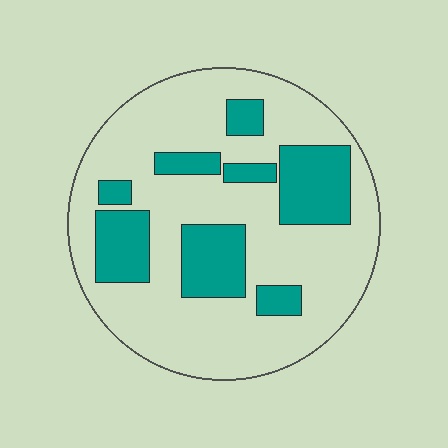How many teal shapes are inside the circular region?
8.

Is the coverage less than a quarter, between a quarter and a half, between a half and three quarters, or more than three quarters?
Between a quarter and a half.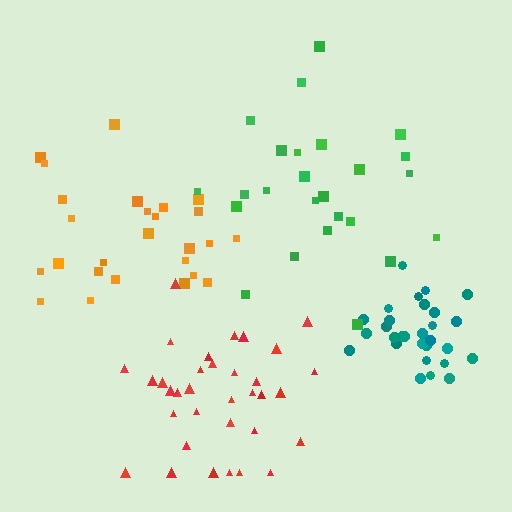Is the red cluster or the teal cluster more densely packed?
Teal.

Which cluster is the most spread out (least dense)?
Green.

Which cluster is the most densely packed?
Teal.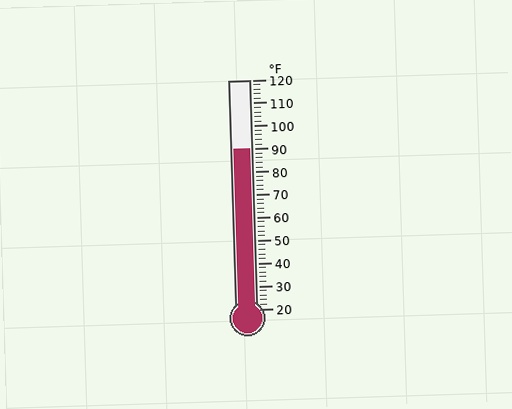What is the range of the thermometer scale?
The thermometer scale ranges from 20°F to 120°F.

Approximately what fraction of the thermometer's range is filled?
The thermometer is filled to approximately 70% of its range.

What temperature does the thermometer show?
The thermometer shows approximately 90°F.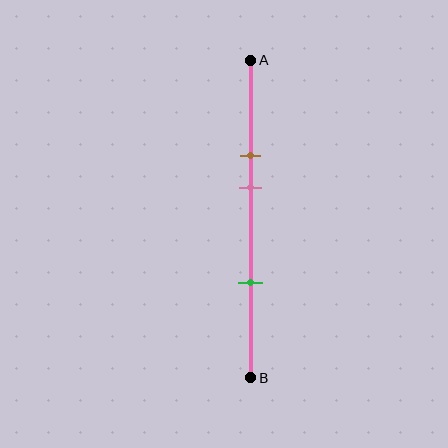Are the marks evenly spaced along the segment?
No, the marks are not evenly spaced.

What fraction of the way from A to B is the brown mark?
The brown mark is approximately 30% (0.3) of the way from A to B.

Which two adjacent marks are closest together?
The brown and pink marks are the closest adjacent pair.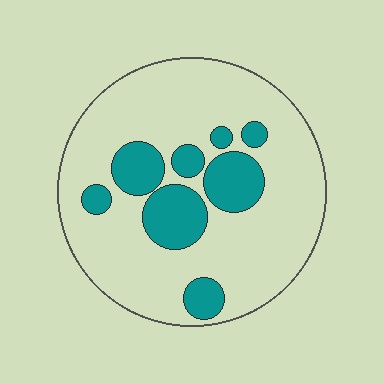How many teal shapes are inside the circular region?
8.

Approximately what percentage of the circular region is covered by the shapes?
Approximately 20%.